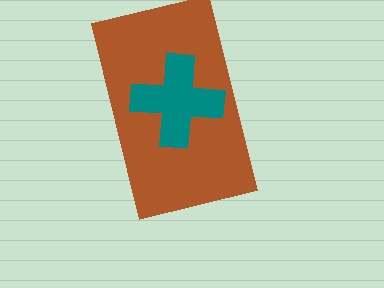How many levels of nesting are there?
2.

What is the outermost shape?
The brown rectangle.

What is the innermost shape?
The teal cross.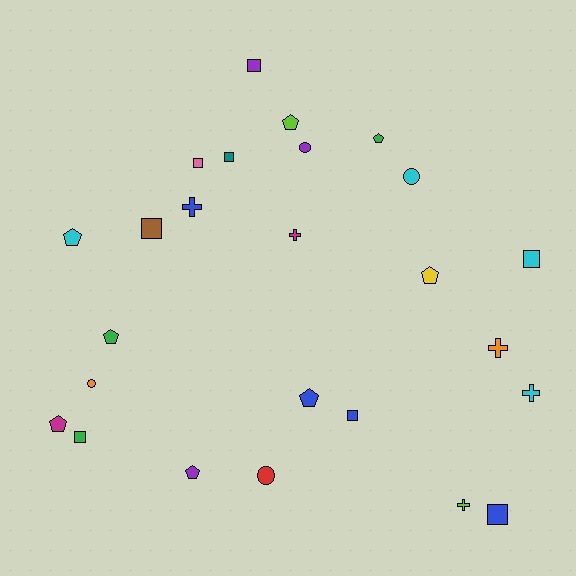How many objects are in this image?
There are 25 objects.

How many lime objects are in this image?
There are 2 lime objects.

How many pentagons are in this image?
There are 8 pentagons.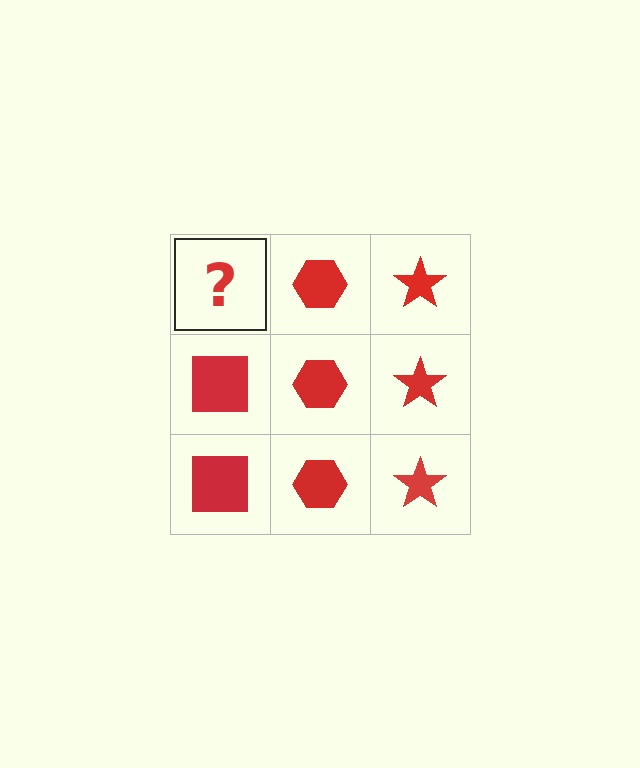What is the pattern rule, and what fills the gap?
The rule is that each column has a consistent shape. The gap should be filled with a red square.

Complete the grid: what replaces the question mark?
The question mark should be replaced with a red square.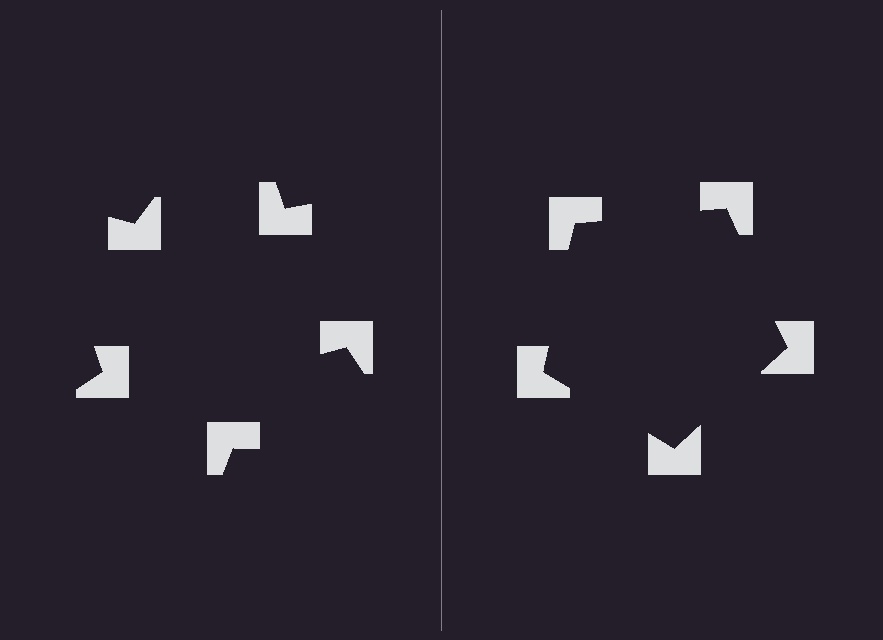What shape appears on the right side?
An illusory pentagon.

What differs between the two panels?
The notched squares are positioned identically on both sides; only the wedge orientations differ. On the right they align to a pentagon; on the left they are misaligned.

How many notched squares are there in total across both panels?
10 — 5 on each side.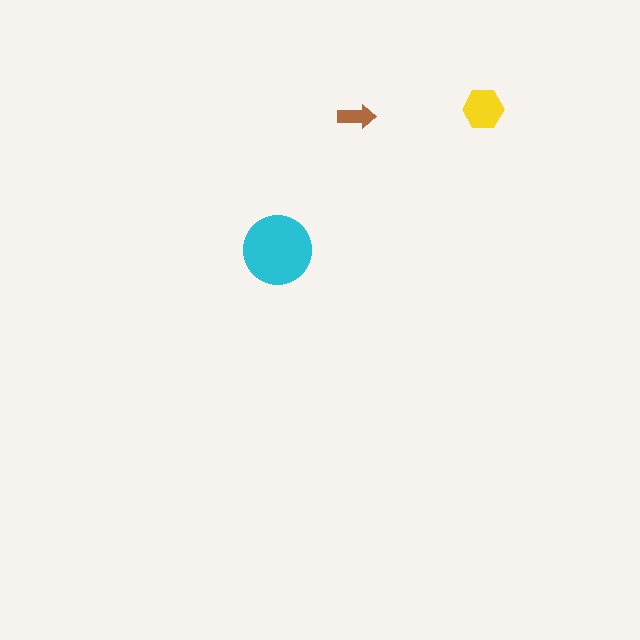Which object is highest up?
The yellow hexagon is topmost.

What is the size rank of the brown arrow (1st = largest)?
3rd.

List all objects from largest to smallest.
The cyan circle, the yellow hexagon, the brown arrow.